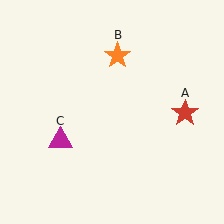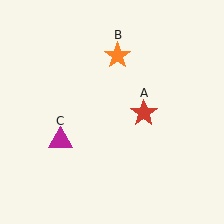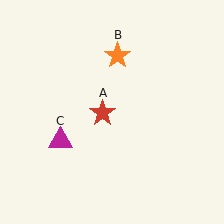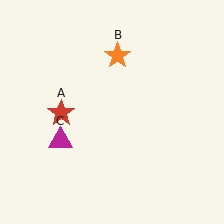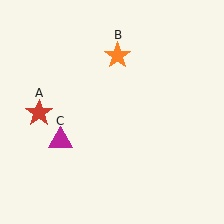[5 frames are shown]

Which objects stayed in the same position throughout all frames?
Orange star (object B) and magenta triangle (object C) remained stationary.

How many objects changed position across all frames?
1 object changed position: red star (object A).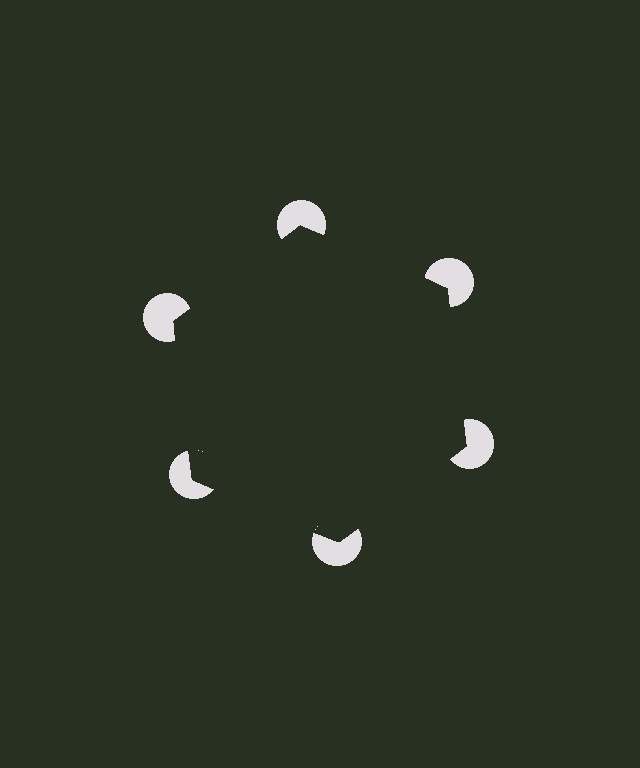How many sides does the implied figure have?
6 sides.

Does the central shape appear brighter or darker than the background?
It typically appears slightly darker than the background, even though no actual brightness change is drawn.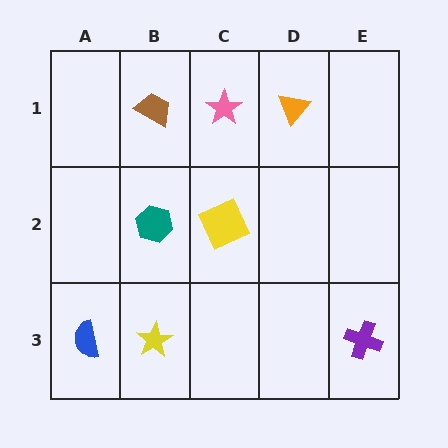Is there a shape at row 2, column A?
No, that cell is empty.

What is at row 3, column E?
A purple cross.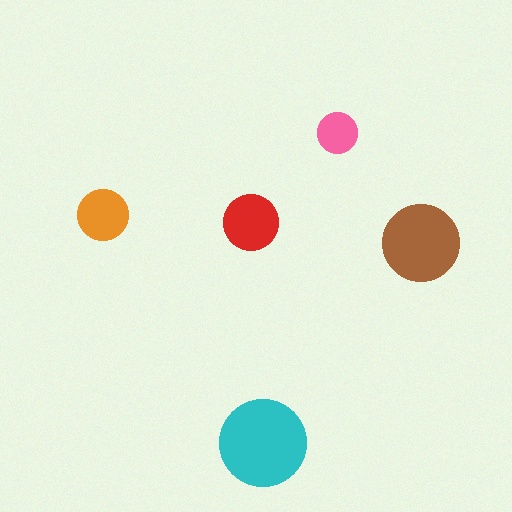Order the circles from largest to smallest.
the cyan one, the brown one, the red one, the orange one, the pink one.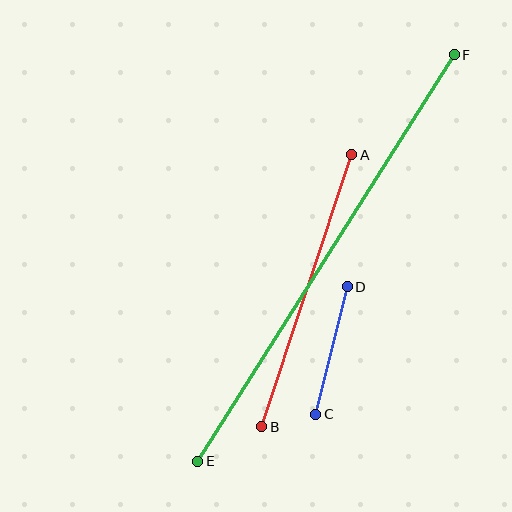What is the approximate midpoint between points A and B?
The midpoint is at approximately (307, 291) pixels.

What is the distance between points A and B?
The distance is approximately 287 pixels.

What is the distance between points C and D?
The distance is approximately 131 pixels.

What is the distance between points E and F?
The distance is approximately 481 pixels.